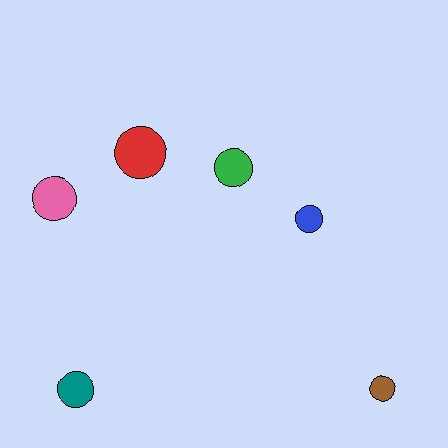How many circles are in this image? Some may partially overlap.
There are 6 circles.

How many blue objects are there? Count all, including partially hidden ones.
There is 1 blue object.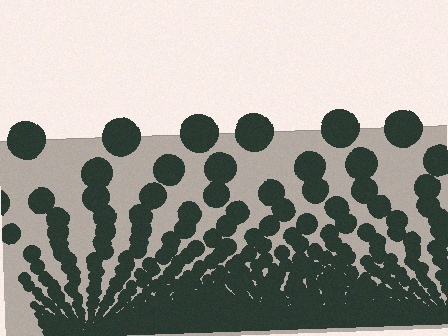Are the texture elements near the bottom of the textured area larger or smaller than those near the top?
Smaller. The gradient is inverted — elements near the bottom are smaller and denser.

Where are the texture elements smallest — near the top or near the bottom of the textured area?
Near the bottom.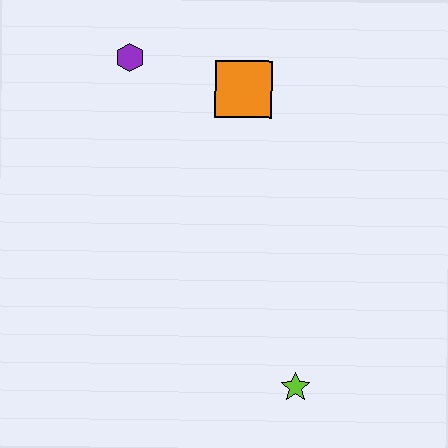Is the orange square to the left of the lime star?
Yes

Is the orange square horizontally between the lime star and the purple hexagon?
Yes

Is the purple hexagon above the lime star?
Yes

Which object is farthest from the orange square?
The lime star is farthest from the orange square.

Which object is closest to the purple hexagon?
The orange square is closest to the purple hexagon.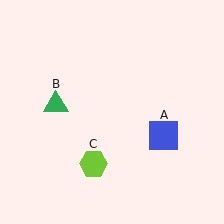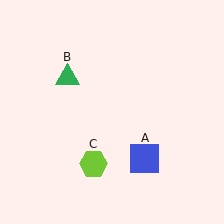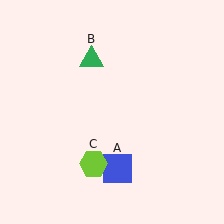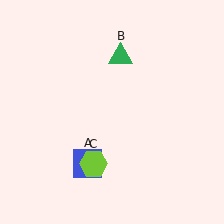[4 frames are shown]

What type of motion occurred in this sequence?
The blue square (object A), green triangle (object B) rotated clockwise around the center of the scene.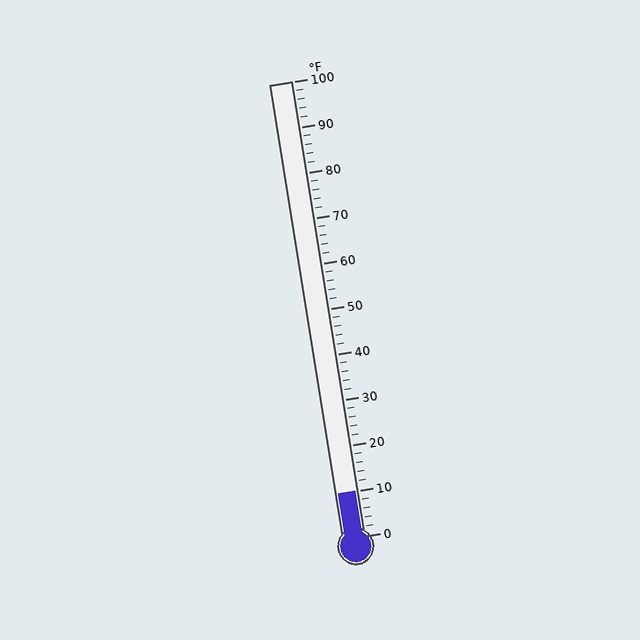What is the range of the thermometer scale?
The thermometer scale ranges from 0°F to 100°F.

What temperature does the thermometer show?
The thermometer shows approximately 10°F.